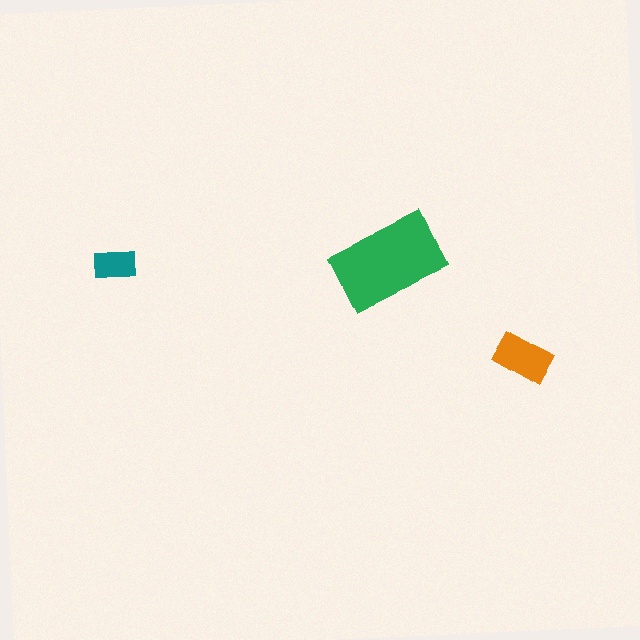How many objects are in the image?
There are 3 objects in the image.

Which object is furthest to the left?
The teal rectangle is leftmost.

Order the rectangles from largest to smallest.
the green one, the orange one, the teal one.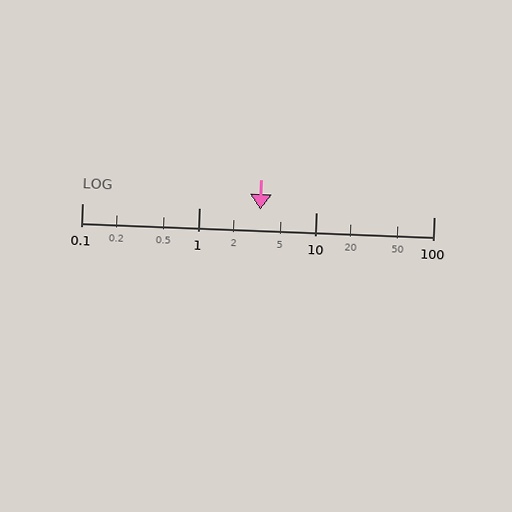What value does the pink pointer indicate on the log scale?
The pointer indicates approximately 3.3.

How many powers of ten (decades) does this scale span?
The scale spans 3 decades, from 0.1 to 100.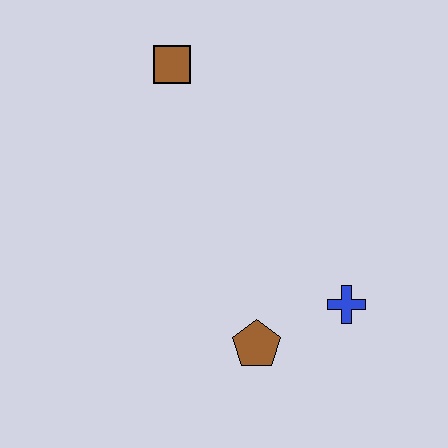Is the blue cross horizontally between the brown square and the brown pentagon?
No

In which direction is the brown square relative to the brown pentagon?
The brown square is above the brown pentagon.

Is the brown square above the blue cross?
Yes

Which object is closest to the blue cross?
The brown pentagon is closest to the blue cross.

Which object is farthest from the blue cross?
The brown square is farthest from the blue cross.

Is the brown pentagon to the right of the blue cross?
No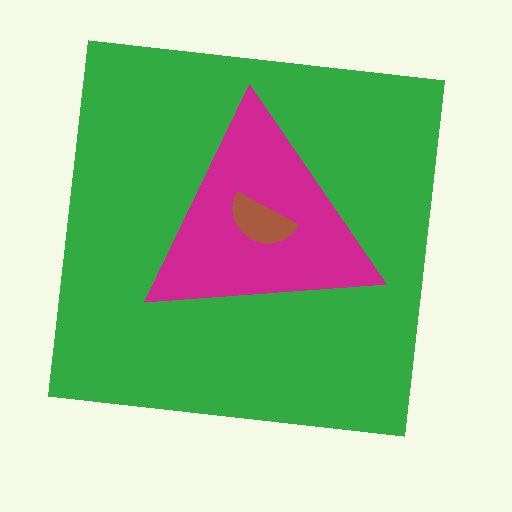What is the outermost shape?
The green square.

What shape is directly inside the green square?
The magenta triangle.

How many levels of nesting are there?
3.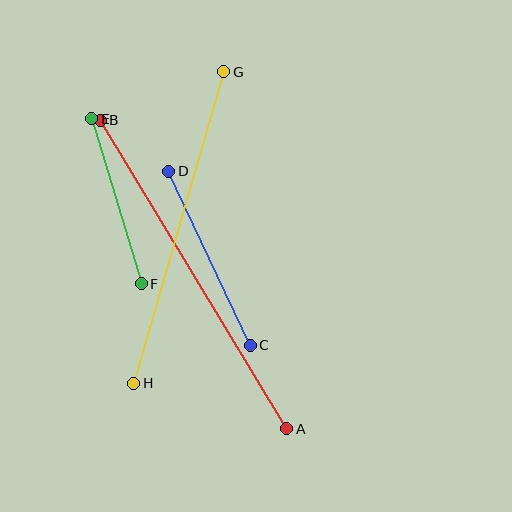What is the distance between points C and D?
The distance is approximately 192 pixels.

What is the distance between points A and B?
The distance is approximately 361 pixels.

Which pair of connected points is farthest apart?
Points A and B are farthest apart.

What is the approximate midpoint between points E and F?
The midpoint is at approximately (116, 201) pixels.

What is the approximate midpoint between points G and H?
The midpoint is at approximately (179, 227) pixels.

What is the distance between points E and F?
The distance is approximately 172 pixels.